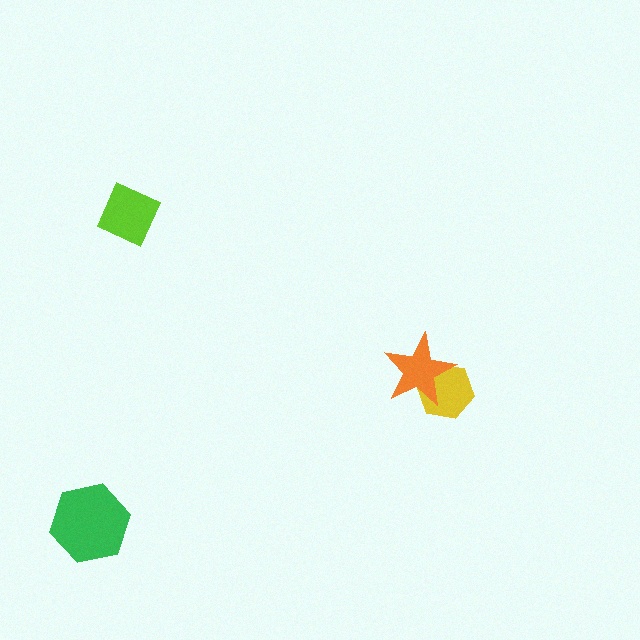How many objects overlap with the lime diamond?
0 objects overlap with the lime diamond.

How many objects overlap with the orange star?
1 object overlaps with the orange star.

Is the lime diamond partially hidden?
No, no other shape covers it.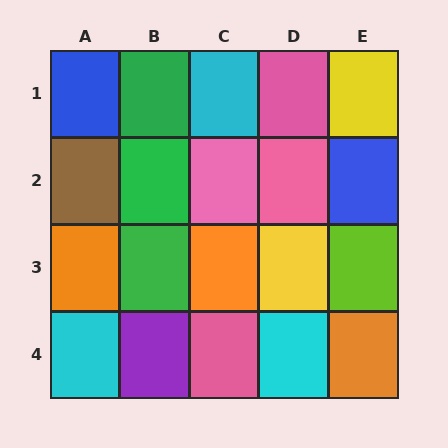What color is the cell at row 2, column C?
Pink.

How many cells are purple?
1 cell is purple.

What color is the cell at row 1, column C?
Cyan.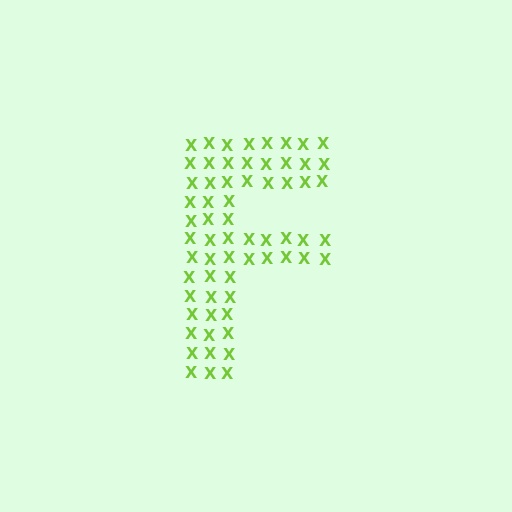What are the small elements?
The small elements are letter X's.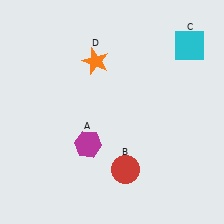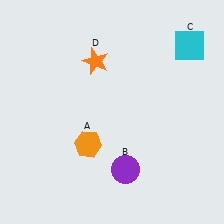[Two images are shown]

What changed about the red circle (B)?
In Image 1, B is red. In Image 2, it changed to purple.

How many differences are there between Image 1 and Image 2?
There are 2 differences between the two images.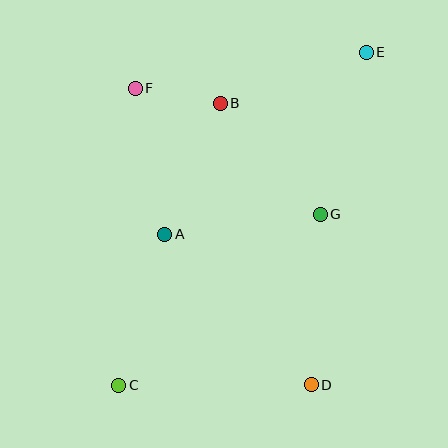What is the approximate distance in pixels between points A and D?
The distance between A and D is approximately 210 pixels.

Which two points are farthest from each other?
Points C and E are farthest from each other.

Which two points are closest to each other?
Points B and F are closest to each other.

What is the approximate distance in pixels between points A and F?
The distance between A and F is approximately 149 pixels.